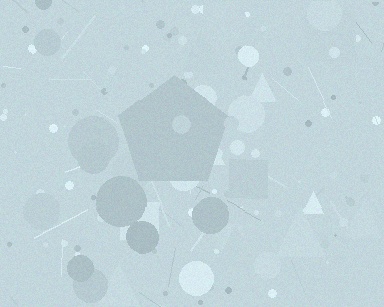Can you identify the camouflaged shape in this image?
The camouflaged shape is a pentagon.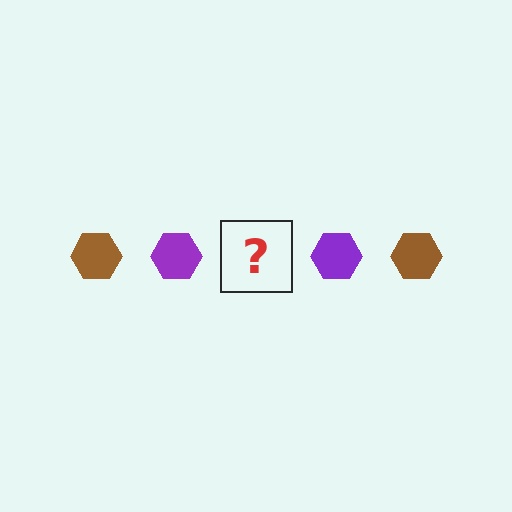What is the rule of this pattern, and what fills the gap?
The rule is that the pattern cycles through brown, purple hexagons. The gap should be filled with a brown hexagon.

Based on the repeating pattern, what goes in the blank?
The blank should be a brown hexagon.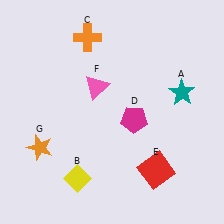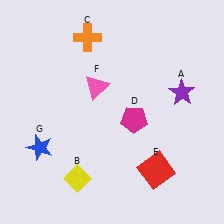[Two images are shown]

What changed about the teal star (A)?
In Image 1, A is teal. In Image 2, it changed to purple.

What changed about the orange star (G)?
In Image 1, G is orange. In Image 2, it changed to blue.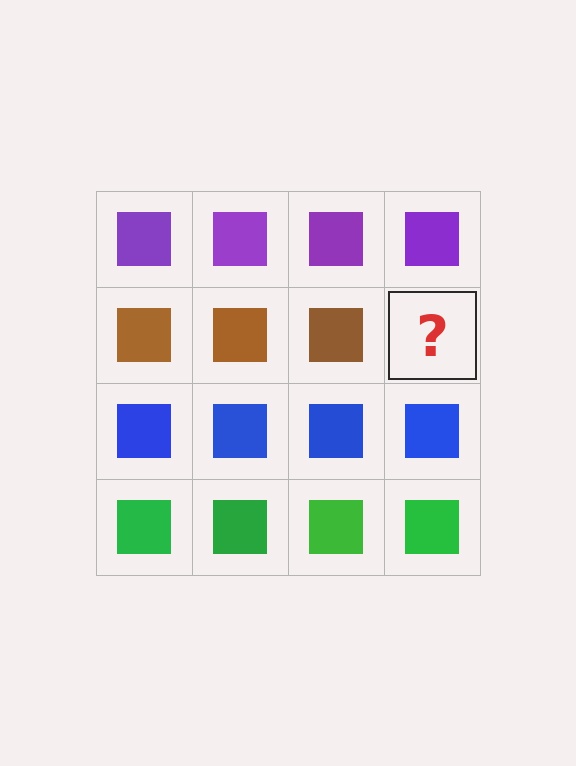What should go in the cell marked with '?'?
The missing cell should contain a brown square.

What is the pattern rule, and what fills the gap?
The rule is that each row has a consistent color. The gap should be filled with a brown square.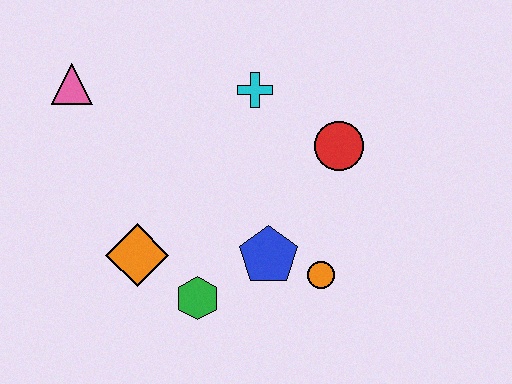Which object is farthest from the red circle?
The pink triangle is farthest from the red circle.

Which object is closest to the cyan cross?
The red circle is closest to the cyan cross.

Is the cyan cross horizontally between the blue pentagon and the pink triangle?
Yes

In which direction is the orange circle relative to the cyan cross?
The orange circle is below the cyan cross.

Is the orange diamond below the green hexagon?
No